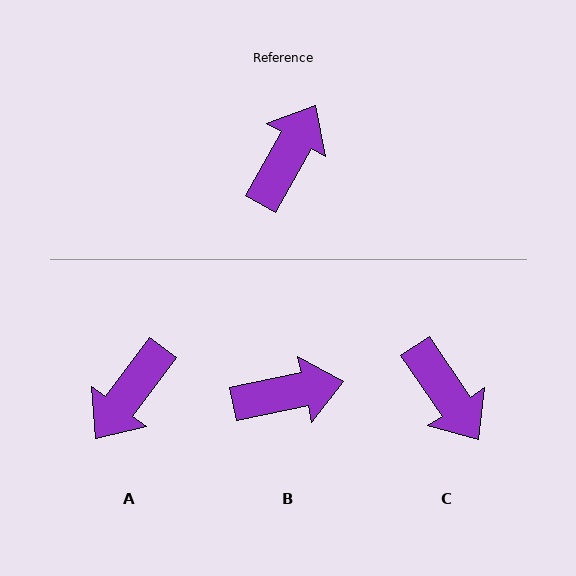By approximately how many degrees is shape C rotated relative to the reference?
Approximately 117 degrees clockwise.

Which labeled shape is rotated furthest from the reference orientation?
A, about 173 degrees away.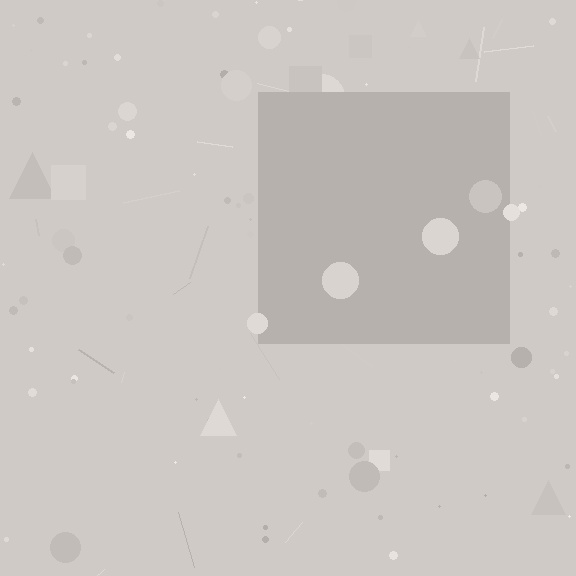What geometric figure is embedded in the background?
A square is embedded in the background.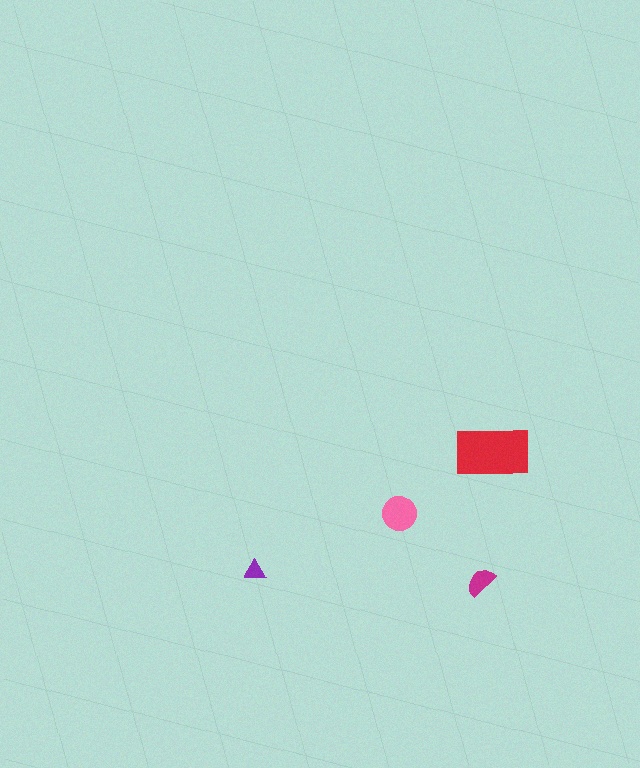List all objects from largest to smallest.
The red rectangle, the pink circle, the magenta semicircle, the purple triangle.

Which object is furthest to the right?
The red rectangle is rightmost.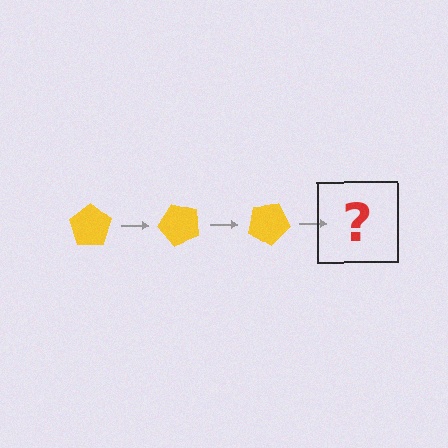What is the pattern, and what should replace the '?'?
The pattern is that the pentagon rotates 50 degrees each step. The '?' should be a yellow pentagon rotated 150 degrees.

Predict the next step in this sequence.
The next step is a yellow pentagon rotated 150 degrees.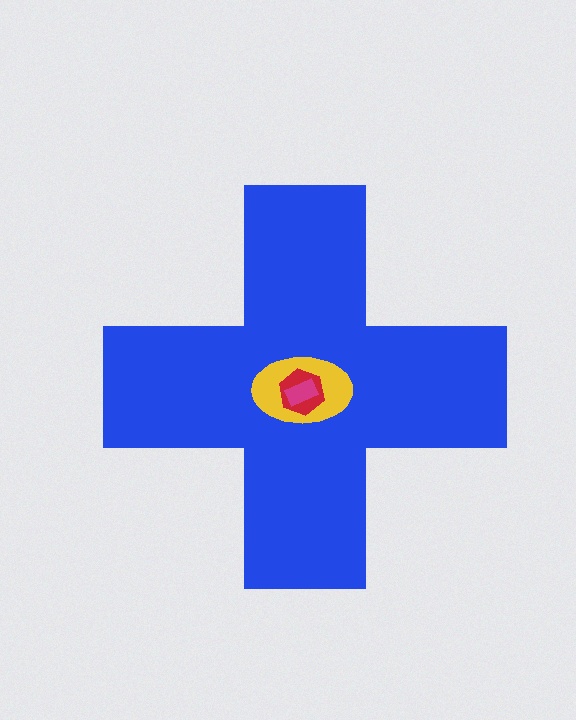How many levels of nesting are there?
4.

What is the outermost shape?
The blue cross.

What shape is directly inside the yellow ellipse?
The red hexagon.